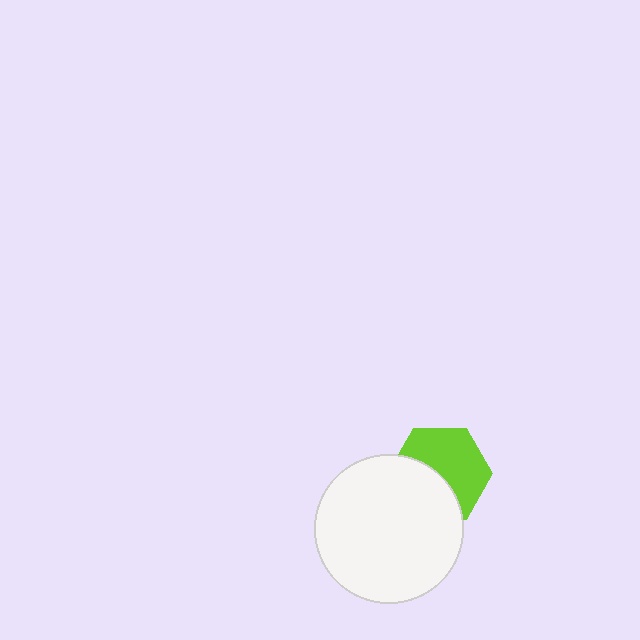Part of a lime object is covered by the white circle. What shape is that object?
It is a hexagon.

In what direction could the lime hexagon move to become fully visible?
The lime hexagon could move toward the upper-right. That would shift it out from behind the white circle entirely.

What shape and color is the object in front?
The object in front is a white circle.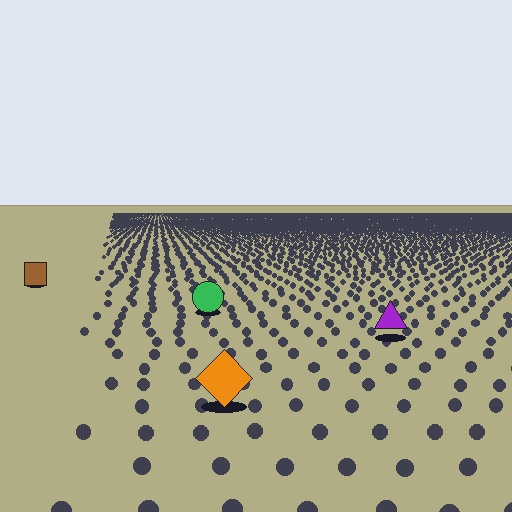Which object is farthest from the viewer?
The brown square is farthest from the viewer. It appears smaller and the ground texture around it is denser.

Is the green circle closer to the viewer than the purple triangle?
No. The purple triangle is closer — you can tell from the texture gradient: the ground texture is coarser near it.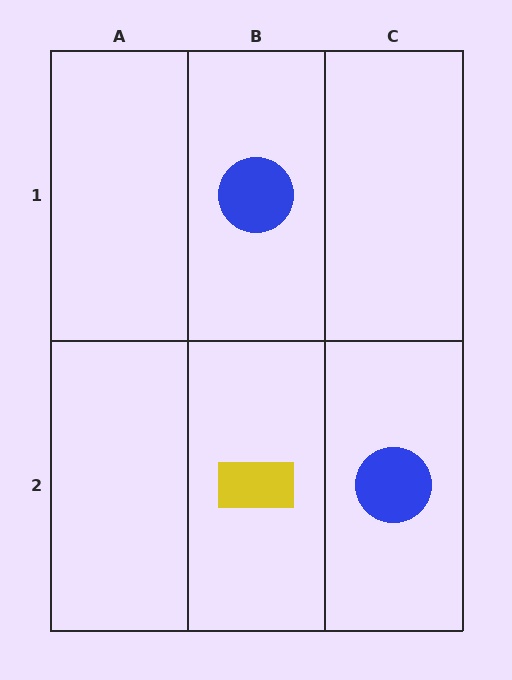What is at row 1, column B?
A blue circle.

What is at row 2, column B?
A yellow rectangle.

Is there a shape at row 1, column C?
No, that cell is empty.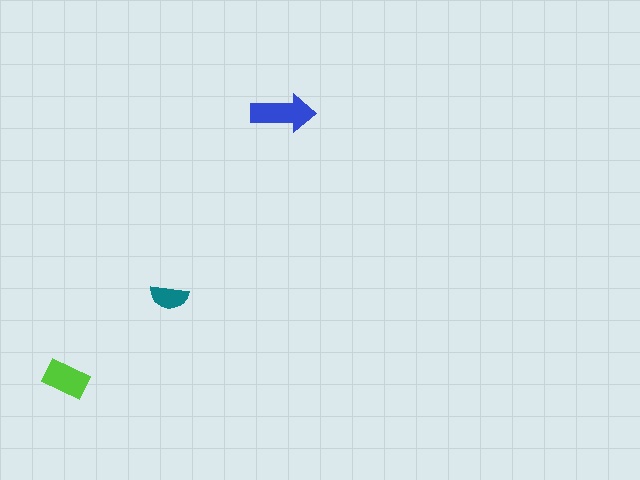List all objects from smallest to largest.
The teal semicircle, the lime rectangle, the blue arrow.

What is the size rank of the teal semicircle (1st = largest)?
3rd.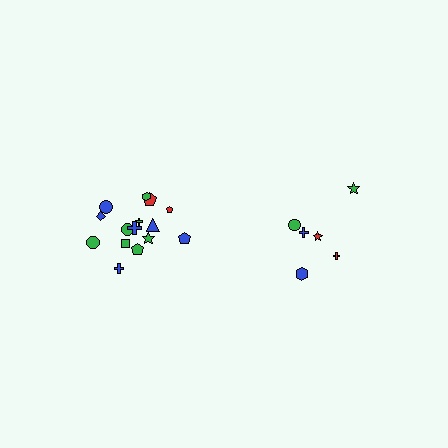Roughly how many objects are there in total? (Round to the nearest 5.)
Roughly 20 objects in total.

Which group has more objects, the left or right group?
The left group.